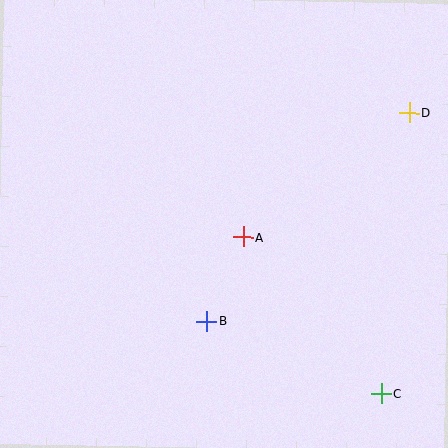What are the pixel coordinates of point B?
Point B is at (207, 321).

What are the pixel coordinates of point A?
Point A is at (243, 237).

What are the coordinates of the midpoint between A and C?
The midpoint between A and C is at (312, 315).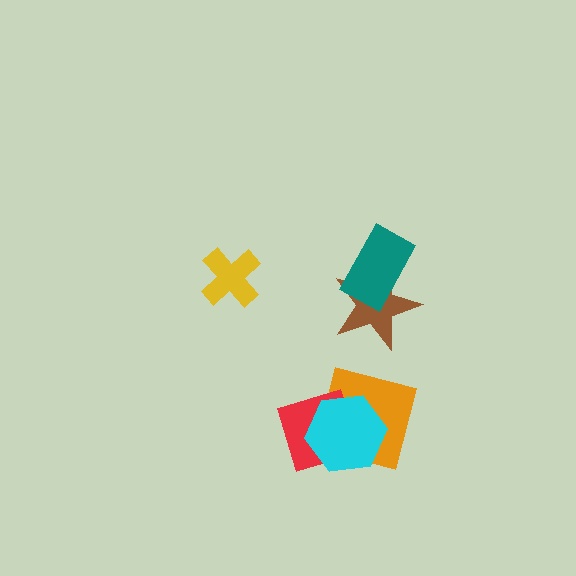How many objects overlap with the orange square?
2 objects overlap with the orange square.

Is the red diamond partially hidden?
Yes, it is partially covered by another shape.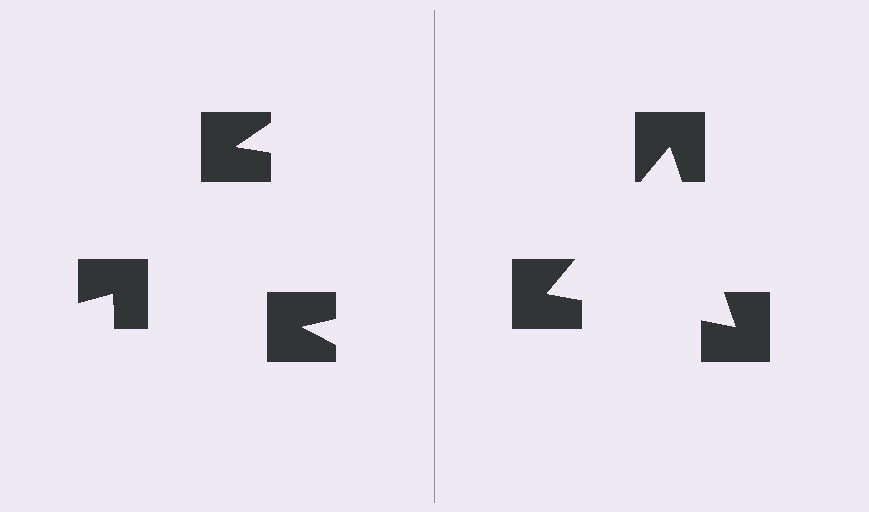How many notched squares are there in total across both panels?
6 — 3 on each side.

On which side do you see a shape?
An illusory triangle appears on the right side. On the left side the wedge cuts are rotated, so no coherent shape forms.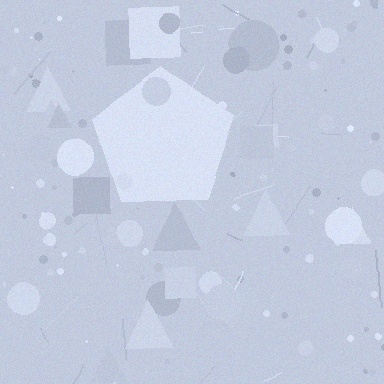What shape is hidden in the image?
A pentagon is hidden in the image.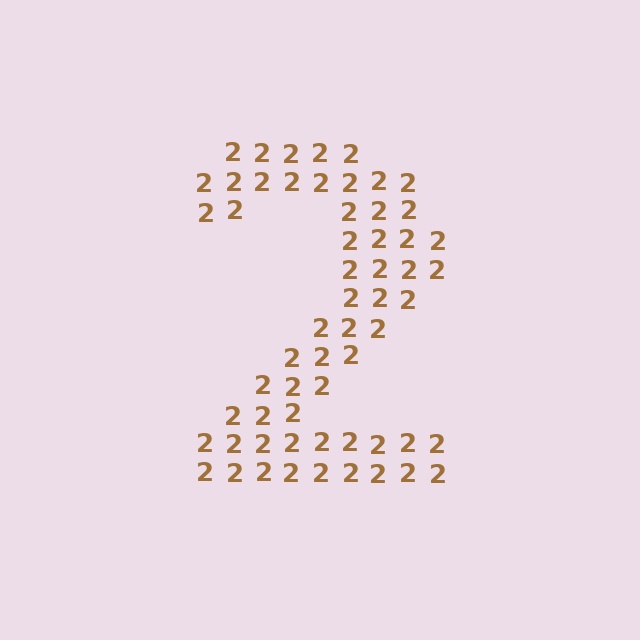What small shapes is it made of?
It is made of small digit 2's.